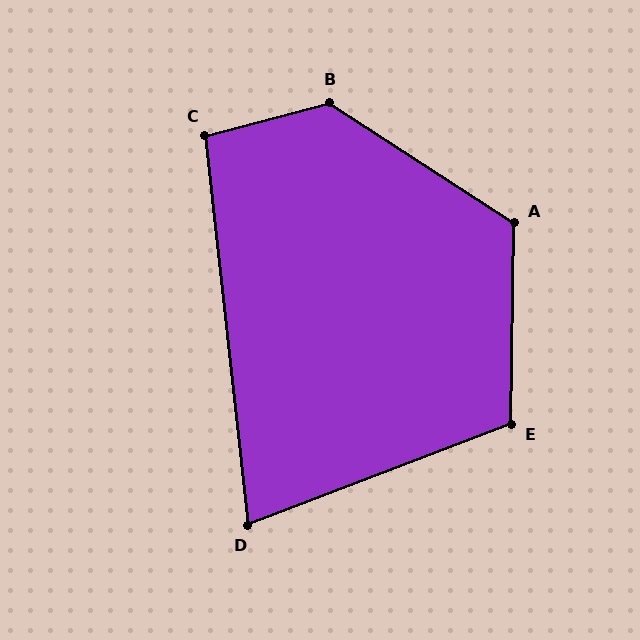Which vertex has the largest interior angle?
B, at approximately 132 degrees.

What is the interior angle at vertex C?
Approximately 99 degrees (obtuse).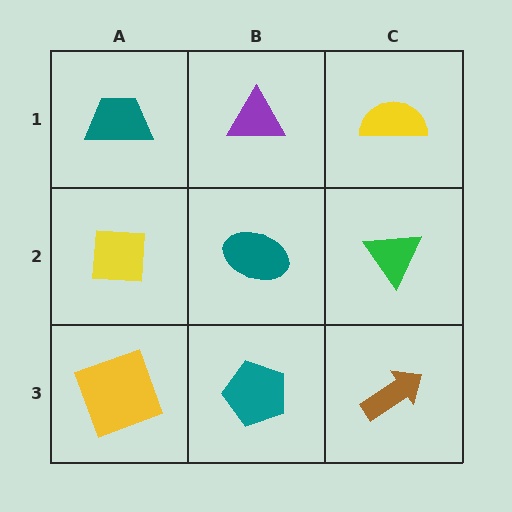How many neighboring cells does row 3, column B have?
3.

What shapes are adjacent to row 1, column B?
A teal ellipse (row 2, column B), a teal trapezoid (row 1, column A), a yellow semicircle (row 1, column C).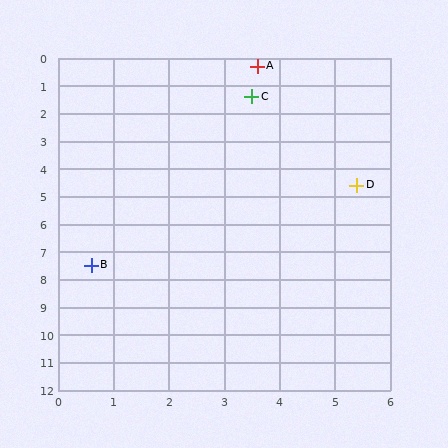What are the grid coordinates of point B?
Point B is at approximately (0.6, 7.5).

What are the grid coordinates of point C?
Point C is at approximately (3.5, 1.4).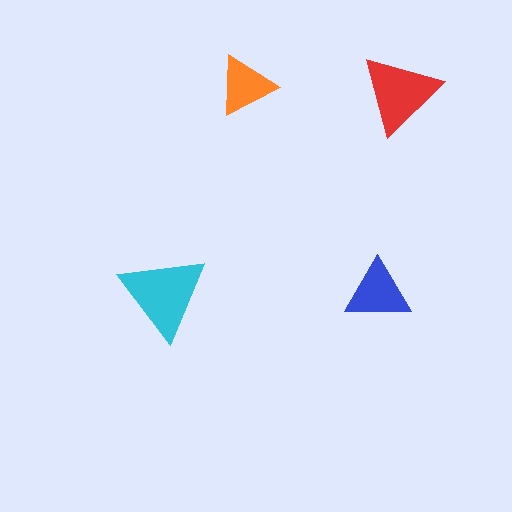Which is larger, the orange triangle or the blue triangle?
The blue one.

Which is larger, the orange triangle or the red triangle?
The red one.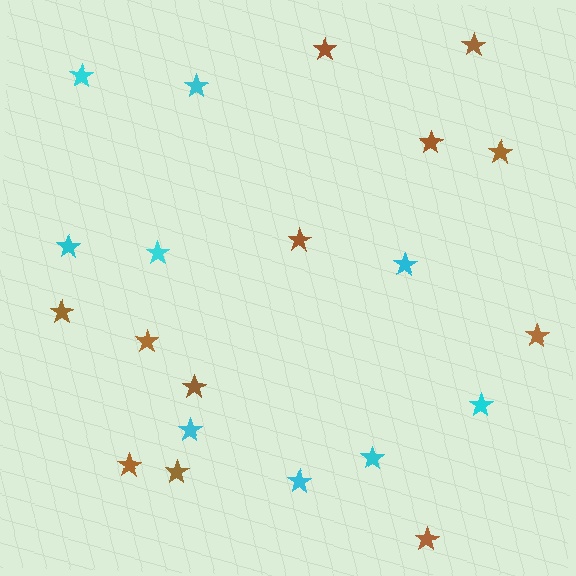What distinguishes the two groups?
There are 2 groups: one group of cyan stars (9) and one group of brown stars (12).